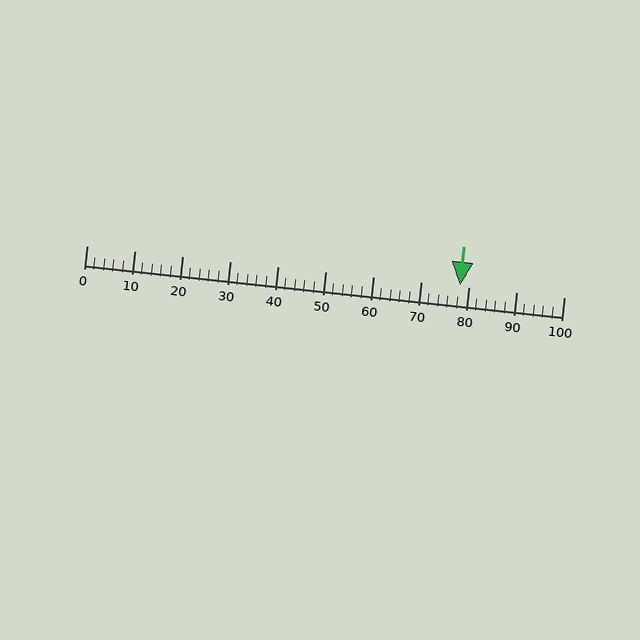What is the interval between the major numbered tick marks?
The major tick marks are spaced 10 units apart.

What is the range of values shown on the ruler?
The ruler shows values from 0 to 100.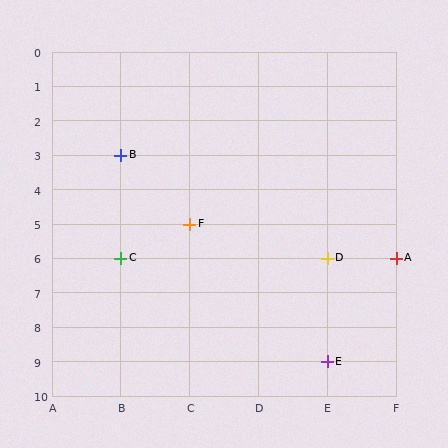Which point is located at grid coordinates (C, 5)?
Point F is at (C, 5).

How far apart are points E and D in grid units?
Points E and D are 3 rows apart.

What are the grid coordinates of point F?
Point F is at grid coordinates (C, 5).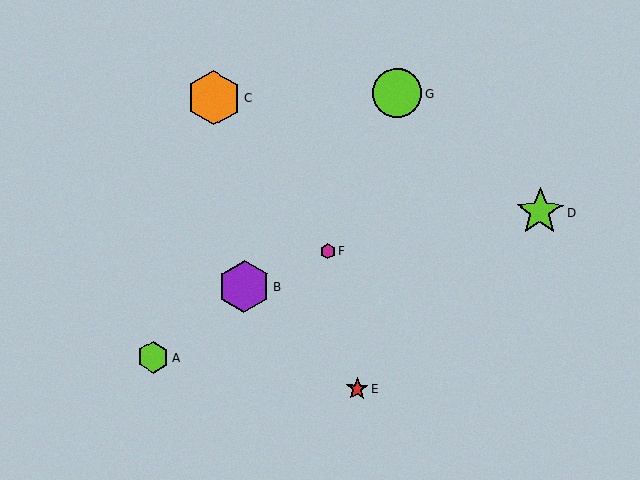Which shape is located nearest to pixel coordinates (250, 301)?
The purple hexagon (labeled B) at (244, 287) is nearest to that location.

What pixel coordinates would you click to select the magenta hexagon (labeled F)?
Click at (328, 251) to select the magenta hexagon F.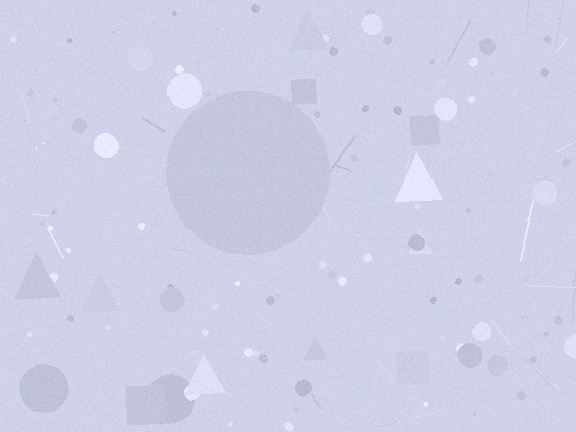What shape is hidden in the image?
A circle is hidden in the image.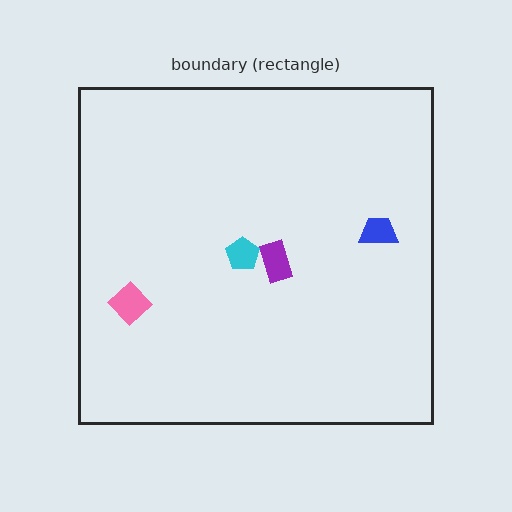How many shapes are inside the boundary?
4 inside, 0 outside.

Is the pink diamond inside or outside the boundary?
Inside.